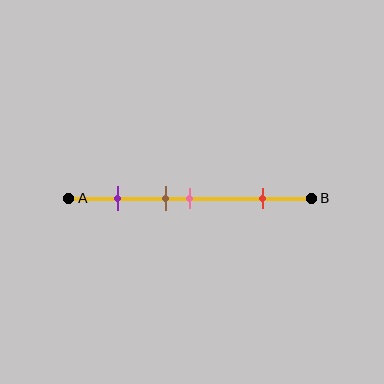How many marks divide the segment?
There are 4 marks dividing the segment.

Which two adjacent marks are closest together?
The brown and pink marks are the closest adjacent pair.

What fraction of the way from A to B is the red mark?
The red mark is approximately 80% (0.8) of the way from A to B.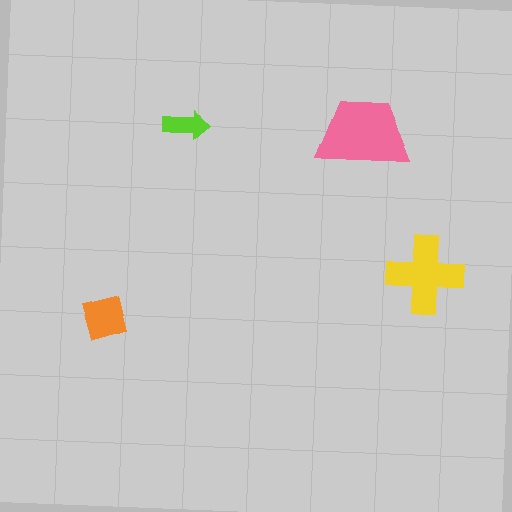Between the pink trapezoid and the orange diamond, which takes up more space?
The pink trapezoid.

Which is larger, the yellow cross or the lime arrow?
The yellow cross.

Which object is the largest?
The pink trapezoid.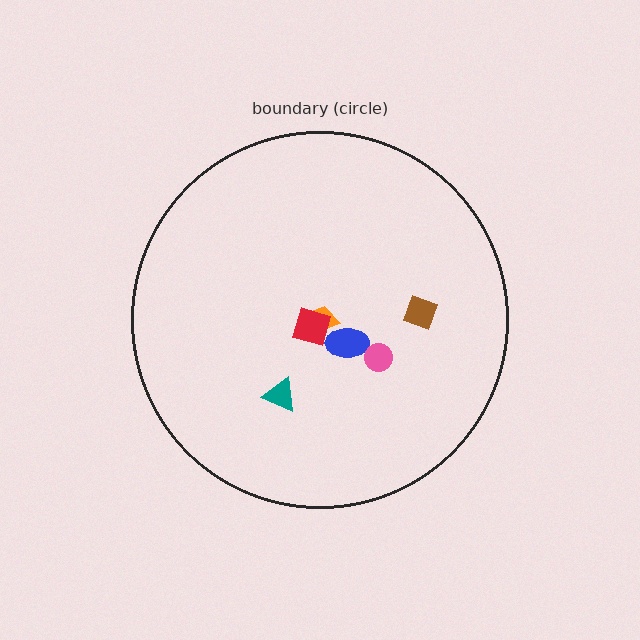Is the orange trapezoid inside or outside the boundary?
Inside.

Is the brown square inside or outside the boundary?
Inside.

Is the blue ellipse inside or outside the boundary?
Inside.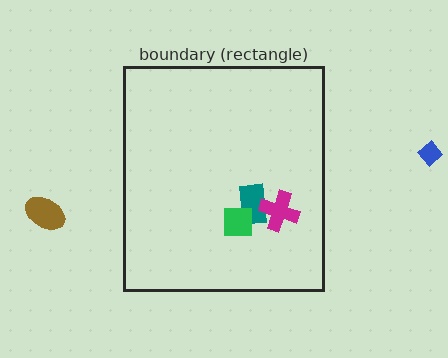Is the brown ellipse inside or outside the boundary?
Outside.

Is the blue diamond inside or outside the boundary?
Outside.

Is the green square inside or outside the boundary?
Inside.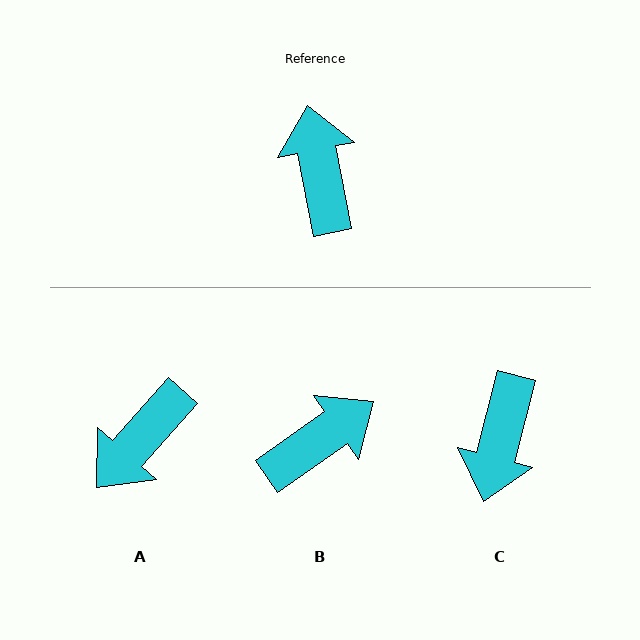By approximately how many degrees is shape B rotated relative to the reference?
Approximately 66 degrees clockwise.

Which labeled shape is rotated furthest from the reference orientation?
C, about 154 degrees away.